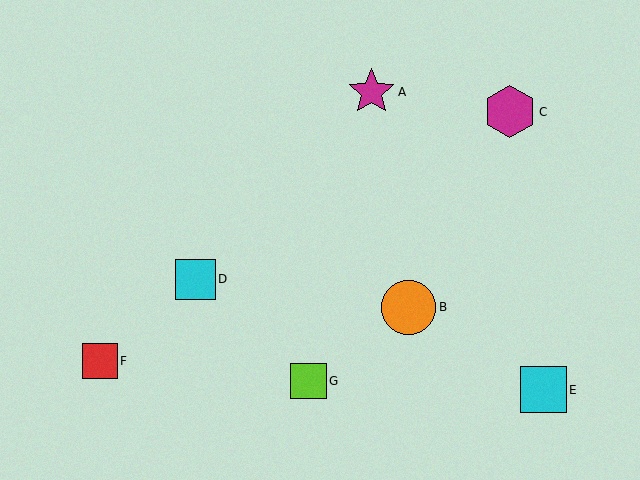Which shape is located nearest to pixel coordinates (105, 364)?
The red square (labeled F) at (100, 361) is nearest to that location.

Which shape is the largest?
The orange circle (labeled B) is the largest.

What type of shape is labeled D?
Shape D is a cyan square.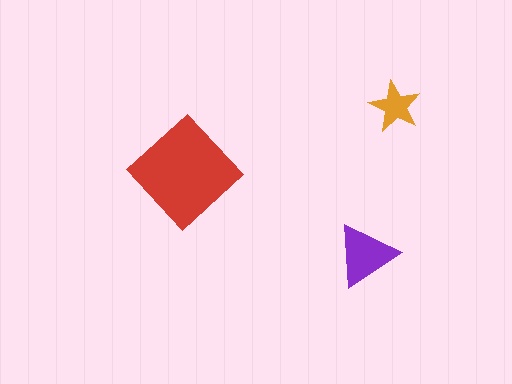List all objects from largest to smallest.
The red diamond, the purple triangle, the orange star.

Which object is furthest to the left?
The red diamond is leftmost.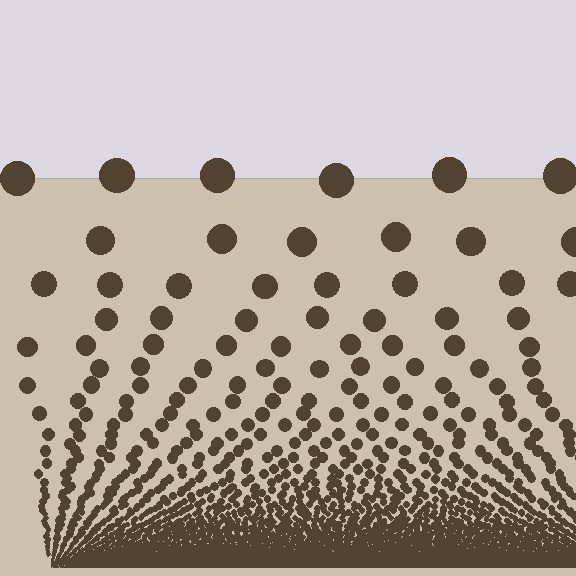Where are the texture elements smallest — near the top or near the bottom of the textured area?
Near the bottom.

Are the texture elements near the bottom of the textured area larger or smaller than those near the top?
Smaller. The gradient is inverted — elements near the bottom are smaller and denser.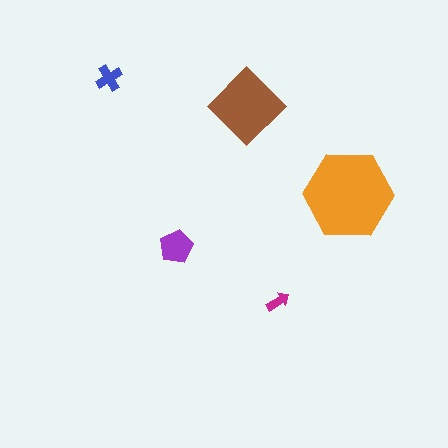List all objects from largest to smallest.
The orange hexagon, the brown diamond, the purple pentagon, the blue cross, the magenta arrow.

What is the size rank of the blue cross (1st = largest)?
4th.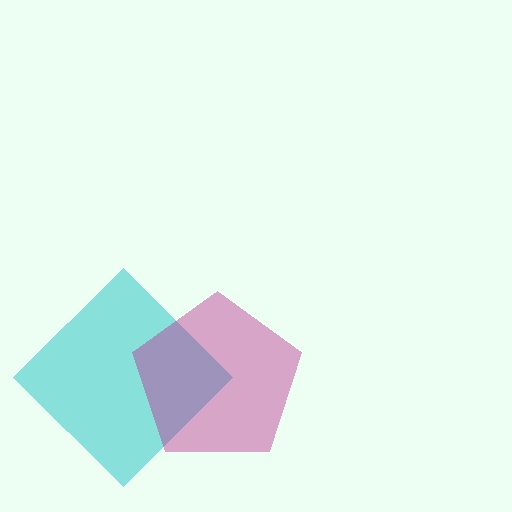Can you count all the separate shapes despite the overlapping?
Yes, there are 2 separate shapes.